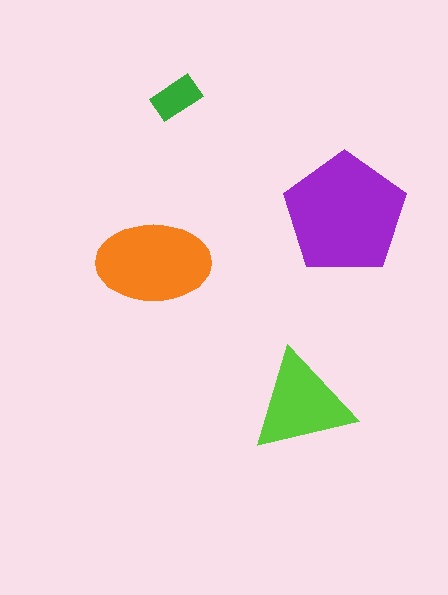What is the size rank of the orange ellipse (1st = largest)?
2nd.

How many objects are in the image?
There are 4 objects in the image.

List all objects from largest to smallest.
The purple pentagon, the orange ellipse, the lime triangle, the green rectangle.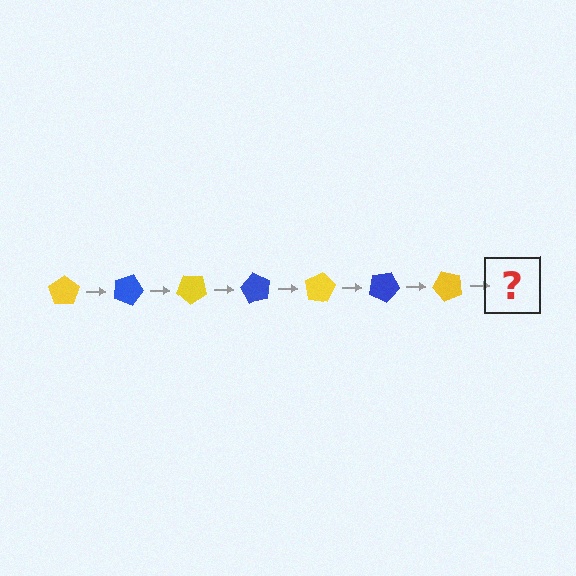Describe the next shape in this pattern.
It should be a blue pentagon, rotated 140 degrees from the start.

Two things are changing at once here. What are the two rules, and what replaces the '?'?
The two rules are that it rotates 20 degrees each step and the color cycles through yellow and blue. The '?' should be a blue pentagon, rotated 140 degrees from the start.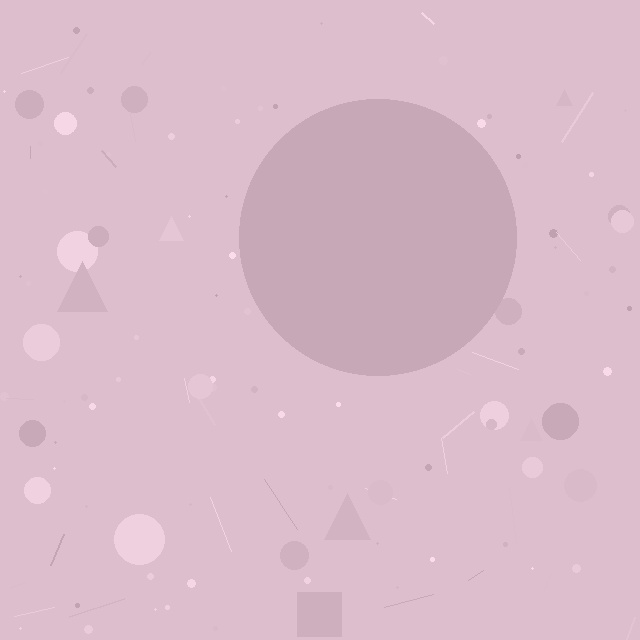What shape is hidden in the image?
A circle is hidden in the image.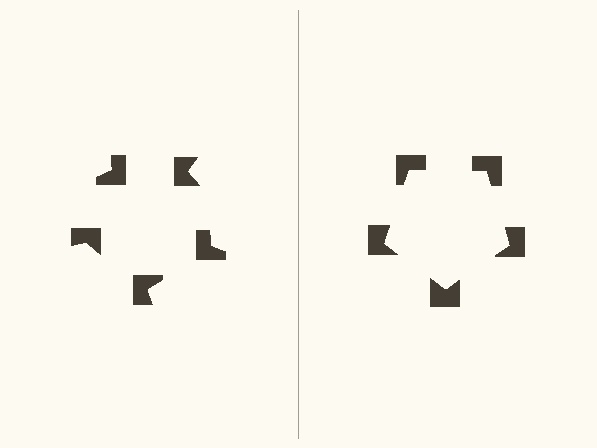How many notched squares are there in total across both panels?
10 — 5 on each side.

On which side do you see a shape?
An illusory pentagon appears on the right side. On the left side the wedge cuts are rotated, so no coherent shape forms.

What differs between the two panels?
The notched squares are positioned identically on both sides; only the wedge orientations differ. On the right they align to a pentagon; on the left they are misaligned.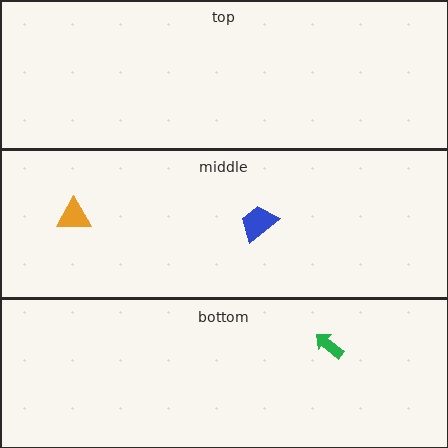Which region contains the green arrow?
The bottom region.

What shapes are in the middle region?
The blue trapezoid, the orange triangle.